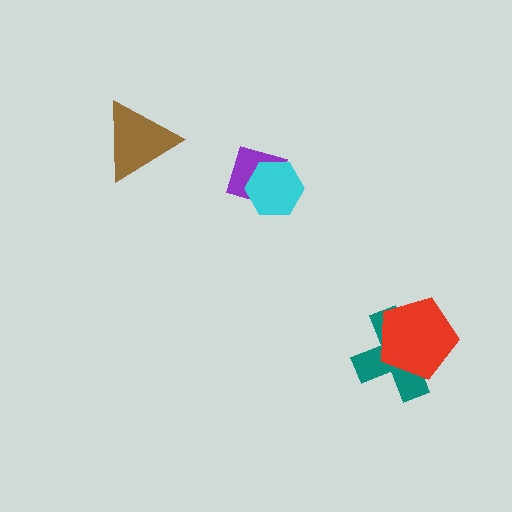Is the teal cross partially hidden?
Yes, it is partially covered by another shape.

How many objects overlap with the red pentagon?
1 object overlaps with the red pentagon.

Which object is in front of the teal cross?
The red pentagon is in front of the teal cross.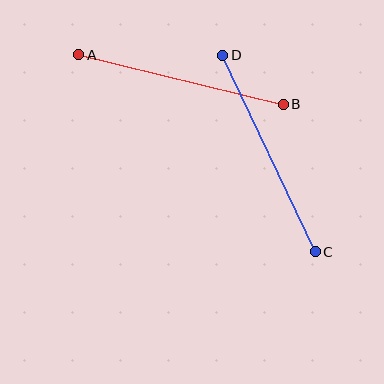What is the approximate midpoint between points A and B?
The midpoint is at approximately (181, 79) pixels.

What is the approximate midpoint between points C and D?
The midpoint is at approximately (269, 154) pixels.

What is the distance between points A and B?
The distance is approximately 211 pixels.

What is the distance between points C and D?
The distance is approximately 217 pixels.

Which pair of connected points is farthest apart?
Points C and D are farthest apart.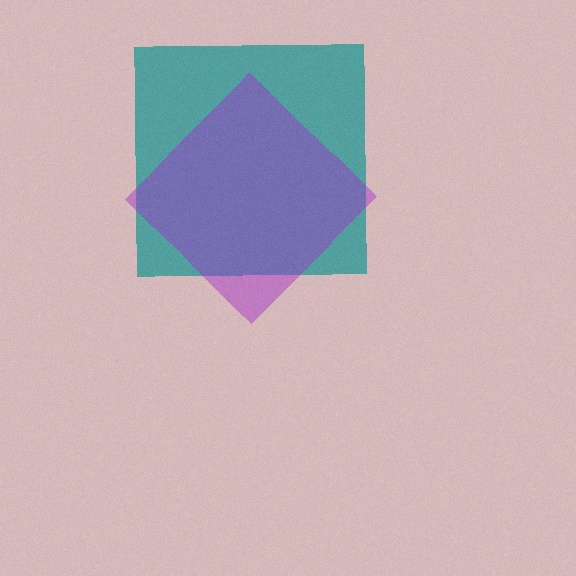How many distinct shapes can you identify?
There are 2 distinct shapes: a teal square, a purple diamond.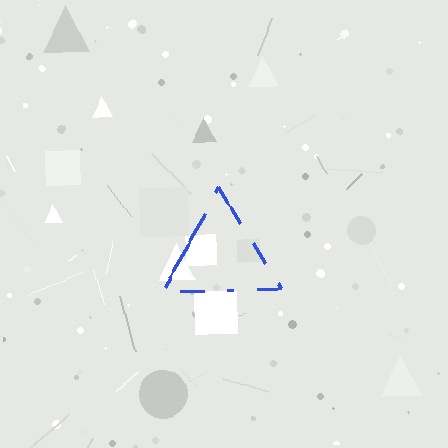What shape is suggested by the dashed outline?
The dashed outline suggests a triangle.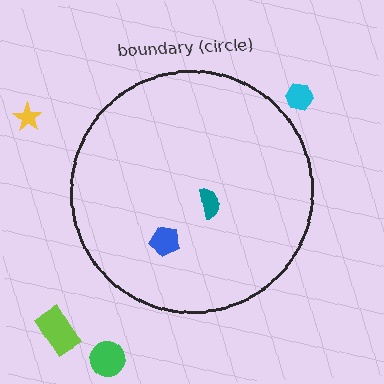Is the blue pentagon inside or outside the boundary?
Inside.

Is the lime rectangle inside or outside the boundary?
Outside.